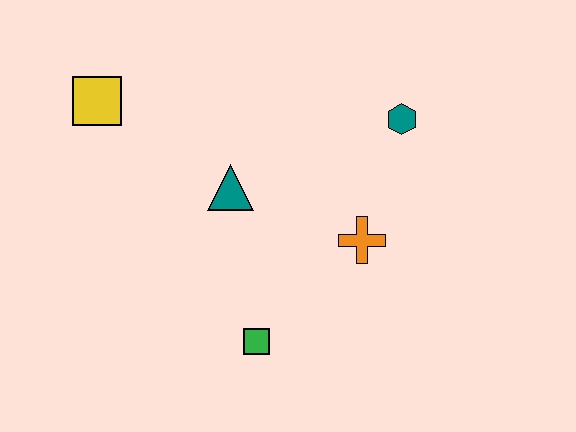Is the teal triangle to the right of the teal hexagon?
No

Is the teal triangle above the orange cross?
Yes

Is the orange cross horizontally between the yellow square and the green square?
No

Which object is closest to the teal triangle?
The orange cross is closest to the teal triangle.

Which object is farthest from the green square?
The yellow square is farthest from the green square.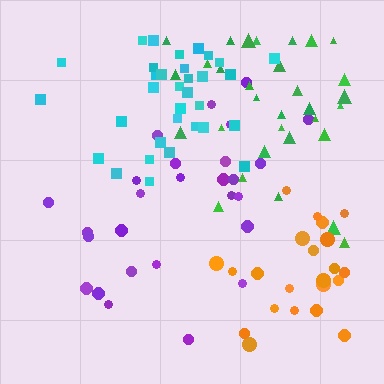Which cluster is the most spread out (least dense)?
Purple.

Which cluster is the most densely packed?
Cyan.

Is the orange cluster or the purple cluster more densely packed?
Orange.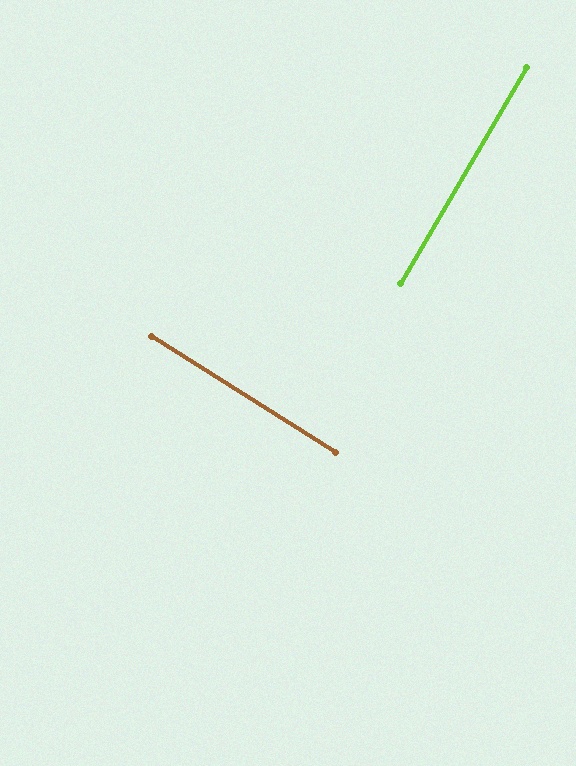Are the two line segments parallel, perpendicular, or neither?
Perpendicular — they meet at approximately 88°.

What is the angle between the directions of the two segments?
Approximately 88 degrees.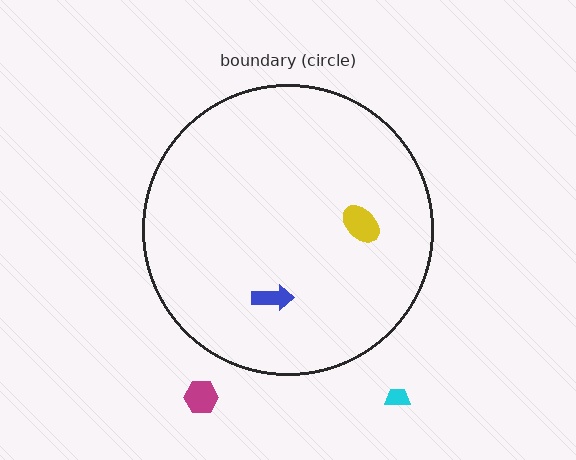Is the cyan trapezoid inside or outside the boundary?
Outside.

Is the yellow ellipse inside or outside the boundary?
Inside.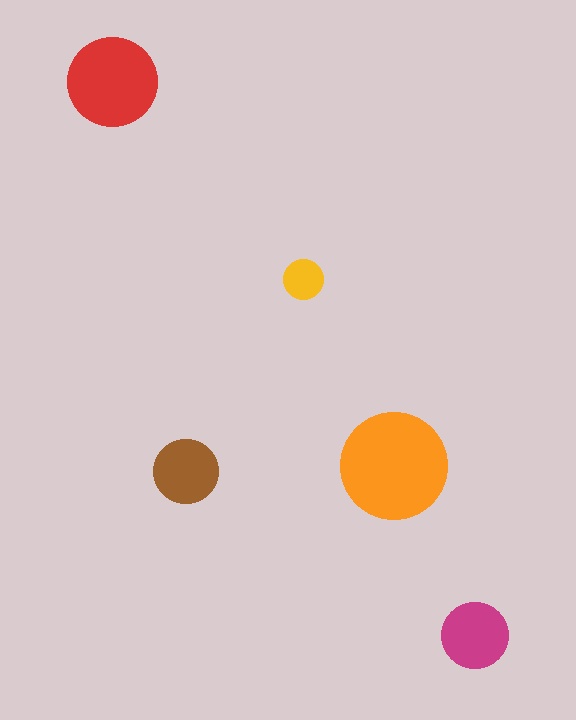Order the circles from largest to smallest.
the orange one, the red one, the magenta one, the brown one, the yellow one.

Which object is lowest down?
The magenta circle is bottommost.